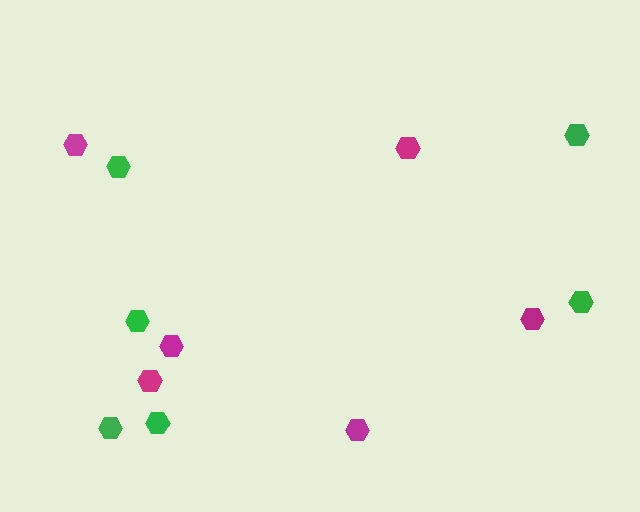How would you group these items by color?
There are 2 groups: one group of green hexagons (6) and one group of magenta hexagons (6).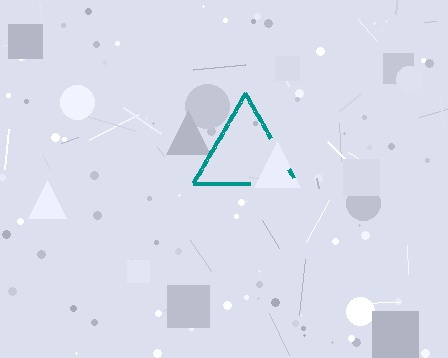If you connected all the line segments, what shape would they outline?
They would outline a triangle.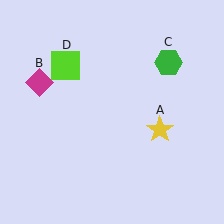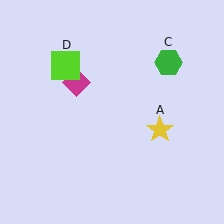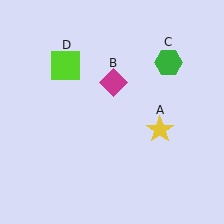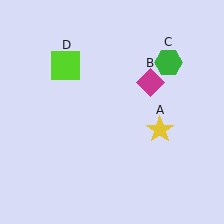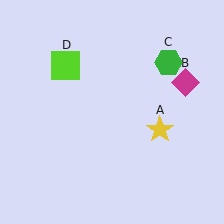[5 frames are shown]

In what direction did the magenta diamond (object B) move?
The magenta diamond (object B) moved right.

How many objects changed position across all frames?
1 object changed position: magenta diamond (object B).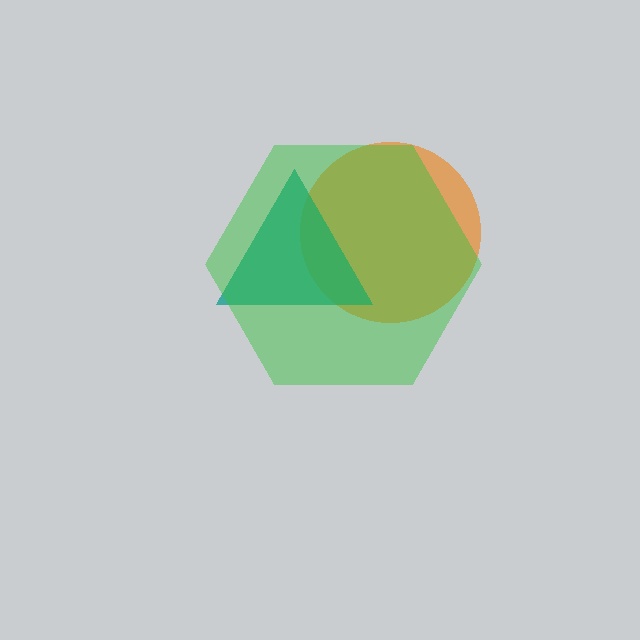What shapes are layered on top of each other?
The layered shapes are: an orange circle, a teal triangle, a green hexagon.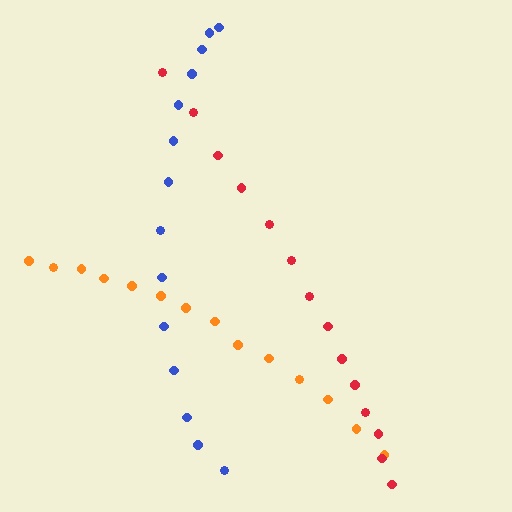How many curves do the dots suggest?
There are 3 distinct paths.